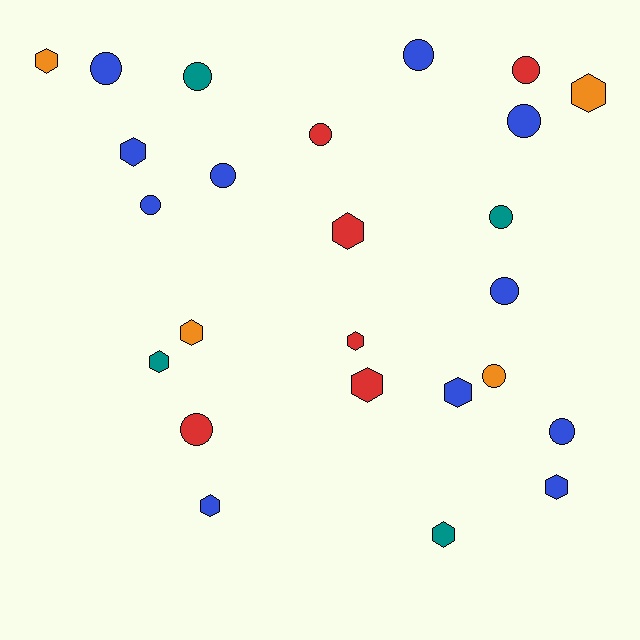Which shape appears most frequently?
Circle, with 13 objects.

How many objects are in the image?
There are 25 objects.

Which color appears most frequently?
Blue, with 11 objects.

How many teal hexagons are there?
There are 2 teal hexagons.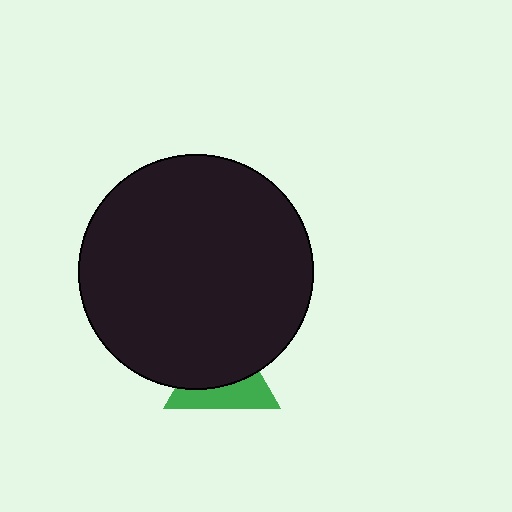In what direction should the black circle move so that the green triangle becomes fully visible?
The black circle should move up. That is the shortest direction to clear the overlap and leave the green triangle fully visible.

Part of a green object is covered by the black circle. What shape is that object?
It is a triangle.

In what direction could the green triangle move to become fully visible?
The green triangle could move down. That would shift it out from behind the black circle entirely.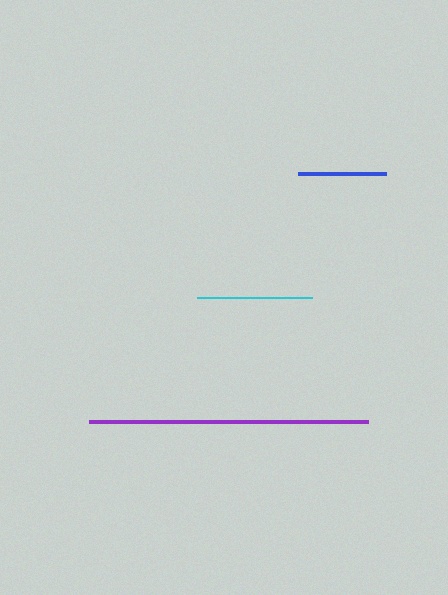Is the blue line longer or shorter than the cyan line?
The cyan line is longer than the blue line.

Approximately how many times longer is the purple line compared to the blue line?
The purple line is approximately 3.2 times the length of the blue line.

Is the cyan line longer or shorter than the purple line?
The purple line is longer than the cyan line.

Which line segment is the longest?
The purple line is the longest at approximately 279 pixels.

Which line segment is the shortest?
The blue line is the shortest at approximately 88 pixels.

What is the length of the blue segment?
The blue segment is approximately 88 pixels long.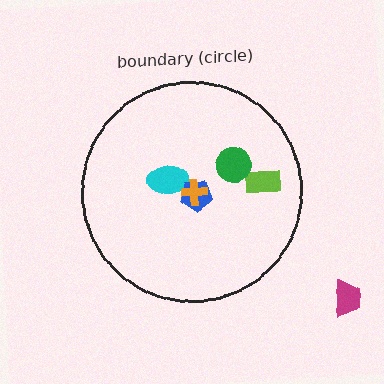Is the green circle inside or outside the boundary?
Inside.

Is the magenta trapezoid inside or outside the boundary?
Outside.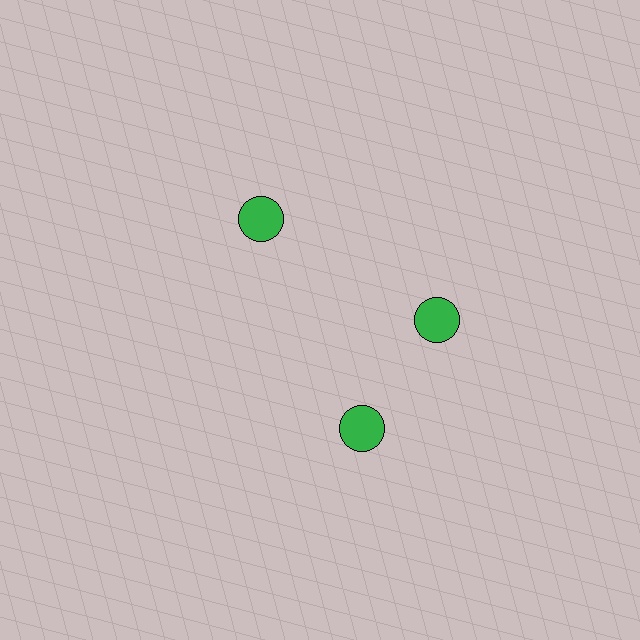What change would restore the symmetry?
The symmetry would be restored by rotating it back into even spacing with its neighbors so that all 3 circles sit at equal angles and equal distance from the center.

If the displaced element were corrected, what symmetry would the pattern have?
It would have 3-fold rotational symmetry — the pattern would map onto itself every 120 degrees.